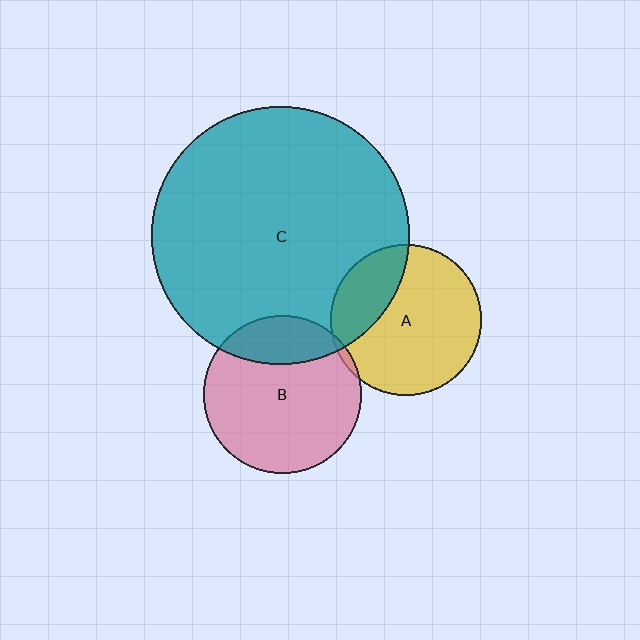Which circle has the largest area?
Circle C (teal).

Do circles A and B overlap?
Yes.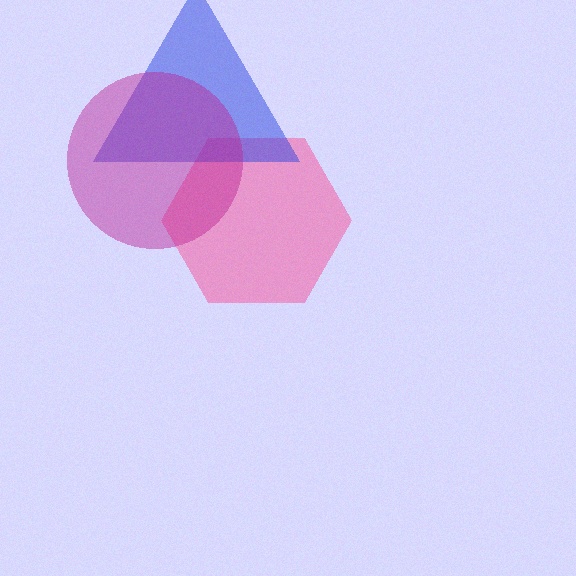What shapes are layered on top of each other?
The layered shapes are: a pink hexagon, a blue triangle, a magenta circle.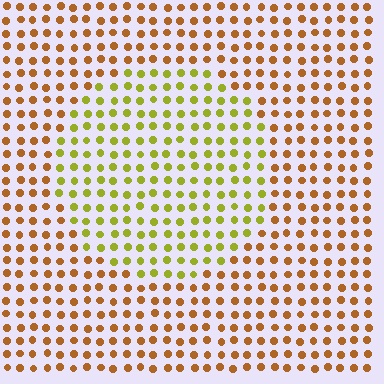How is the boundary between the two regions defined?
The boundary is defined purely by a slight shift in hue (about 42 degrees). Spacing, size, and orientation are identical on both sides.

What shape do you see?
I see a circle.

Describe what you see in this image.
The image is filled with small brown elements in a uniform arrangement. A circle-shaped region is visible where the elements are tinted to a slightly different hue, forming a subtle color boundary.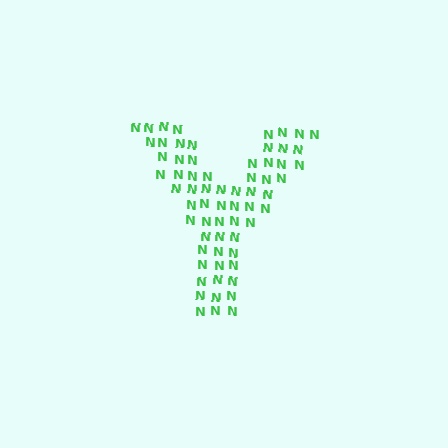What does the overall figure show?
The overall figure shows the letter Y.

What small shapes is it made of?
It is made of small letter N's.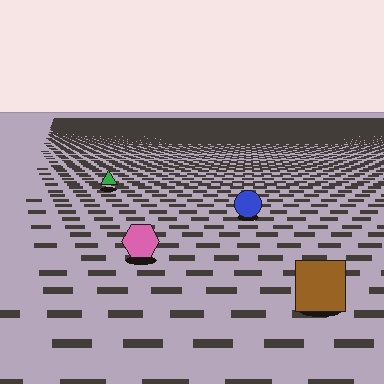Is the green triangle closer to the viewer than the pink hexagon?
No. The pink hexagon is closer — you can tell from the texture gradient: the ground texture is coarser near it.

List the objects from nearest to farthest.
From nearest to farthest: the brown square, the pink hexagon, the blue circle, the green triangle.